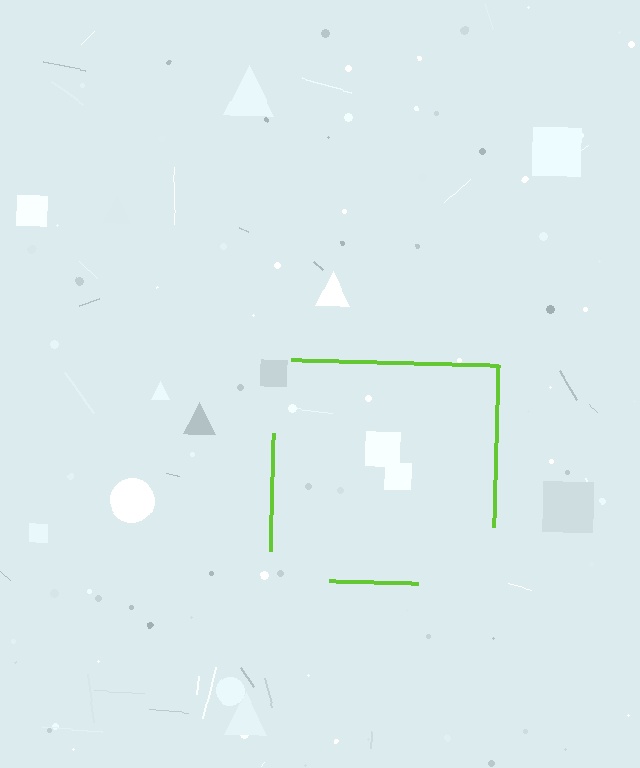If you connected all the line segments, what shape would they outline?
They would outline a square.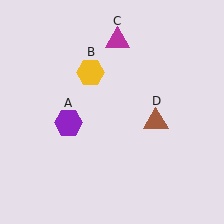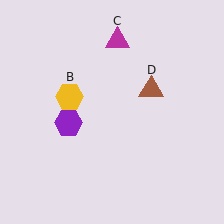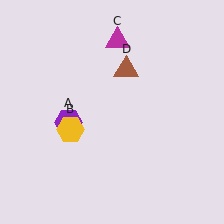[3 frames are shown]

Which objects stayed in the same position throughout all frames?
Purple hexagon (object A) and magenta triangle (object C) remained stationary.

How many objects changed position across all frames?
2 objects changed position: yellow hexagon (object B), brown triangle (object D).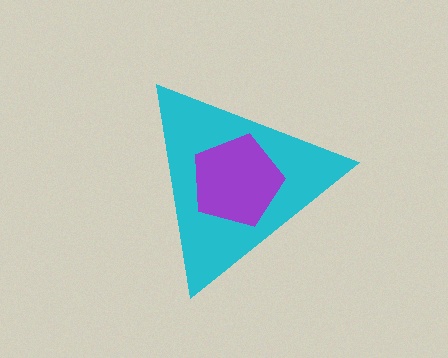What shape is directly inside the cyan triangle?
The purple pentagon.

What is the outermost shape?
The cyan triangle.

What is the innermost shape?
The purple pentagon.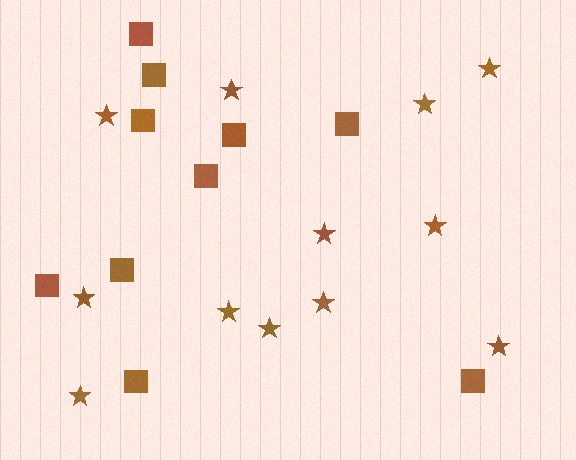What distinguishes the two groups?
There are 2 groups: one group of stars (12) and one group of squares (10).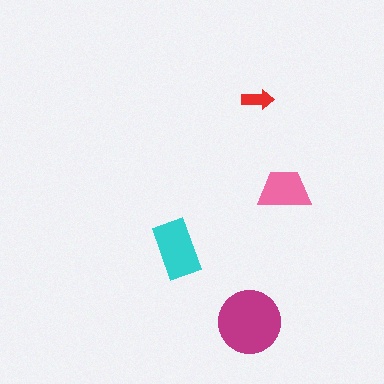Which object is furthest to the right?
The pink trapezoid is rightmost.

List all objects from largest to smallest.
The magenta circle, the cyan rectangle, the pink trapezoid, the red arrow.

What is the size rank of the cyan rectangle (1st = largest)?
2nd.